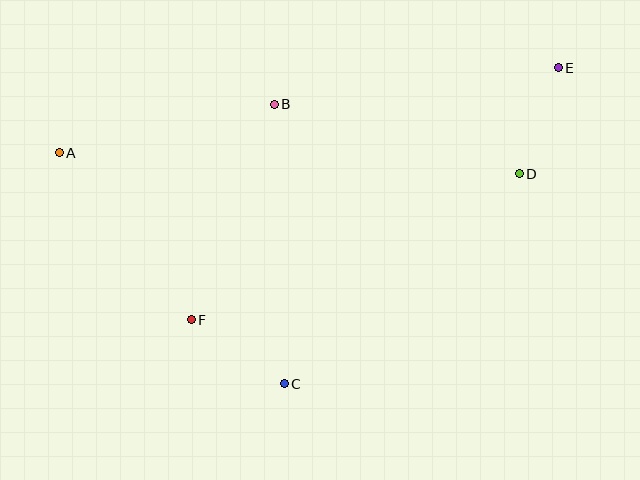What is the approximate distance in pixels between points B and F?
The distance between B and F is approximately 231 pixels.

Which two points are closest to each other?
Points D and E are closest to each other.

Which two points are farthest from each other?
Points A and E are farthest from each other.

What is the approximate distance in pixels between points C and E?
The distance between C and E is approximately 418 pixels.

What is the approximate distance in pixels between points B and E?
The distance between B and E is approximately 286 pixels.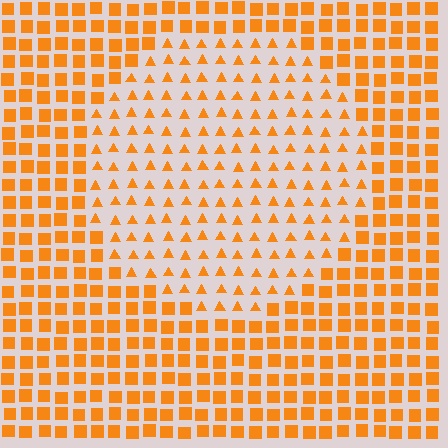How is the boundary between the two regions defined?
The boundary is defined by a change in element shape: triangles inside vs. squares outside. All elements share the same color and spacing.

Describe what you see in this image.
The image is filled with small orange elements arranged in a uniform grid. A circle-shaped region contains triangles, while the surrounding area contains squares. The boundary is defined purely by the change in element shape.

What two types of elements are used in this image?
The image uses triangles inside the circle region and squares outside it.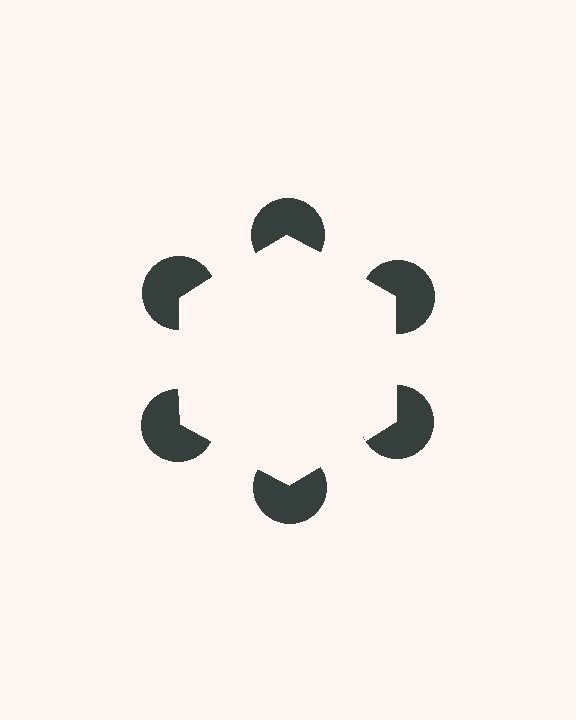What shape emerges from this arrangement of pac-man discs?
An illusory hexagon — its edges are inferred from the aligned wedge cuts in the pac-man discs, not physically drawn.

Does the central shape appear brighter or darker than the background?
It typically appears slightly brighter than the background, even though no actual brightness change is drawn.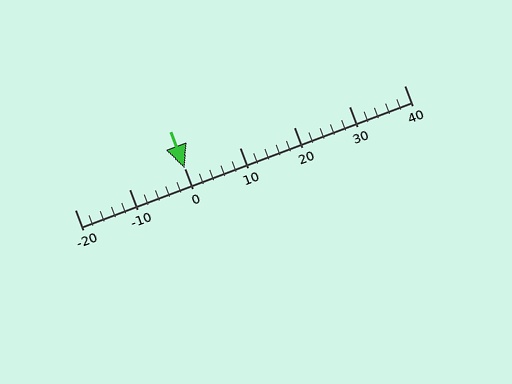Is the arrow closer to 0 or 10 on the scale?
The arrow is closer to 0.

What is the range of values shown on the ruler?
The ruler shows values from -20 to 40.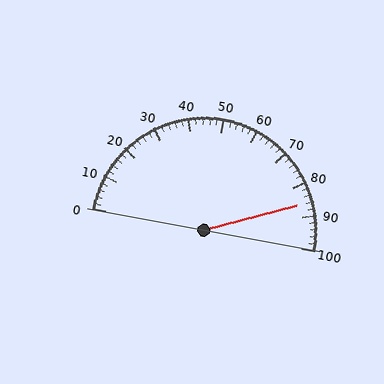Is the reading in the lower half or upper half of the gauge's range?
The reading is in the upper half of the range (0 to 100).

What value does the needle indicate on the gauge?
The needle indicates approximately 86.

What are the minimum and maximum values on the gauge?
The gauge ranges from 0 to 100.